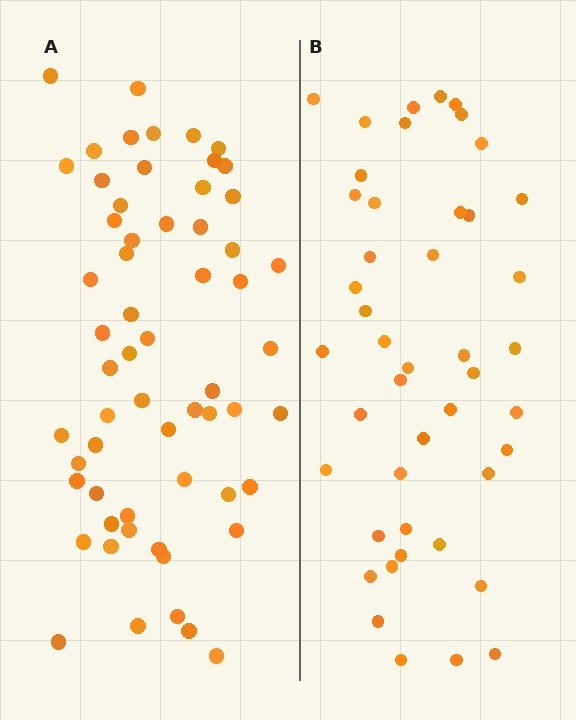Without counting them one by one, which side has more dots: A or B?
Region A (the left region) has more dots.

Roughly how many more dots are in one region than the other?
Region A has approximately 15 more dots than region B.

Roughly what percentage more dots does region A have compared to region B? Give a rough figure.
About 35% more.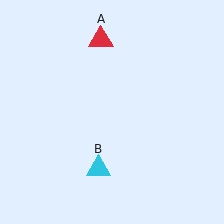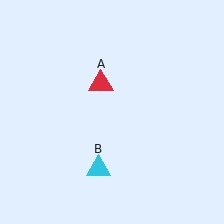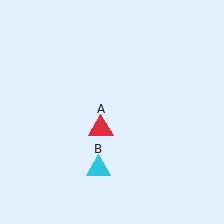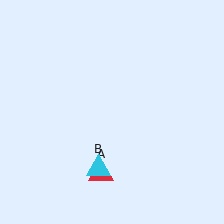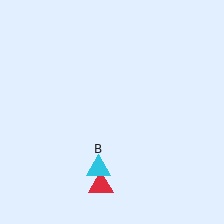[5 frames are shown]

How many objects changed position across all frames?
1 object changed position: red triangle (object A).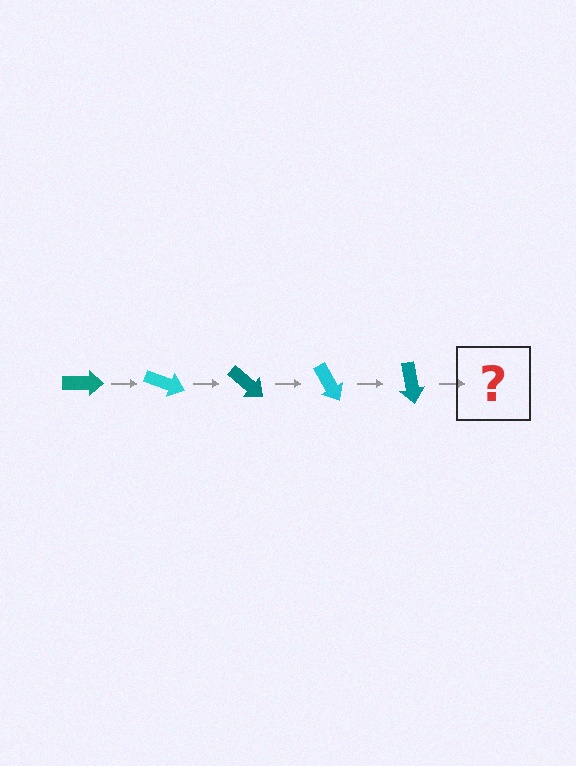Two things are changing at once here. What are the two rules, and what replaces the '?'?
The two rules are that it rotates 20 degrees each step and the color cycles through teal and cyan. The '?' should be a cyan arrow, rotated 100 degrees from the start.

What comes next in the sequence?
The next element should be a cyan arrow, rotated 100 degrees from the start.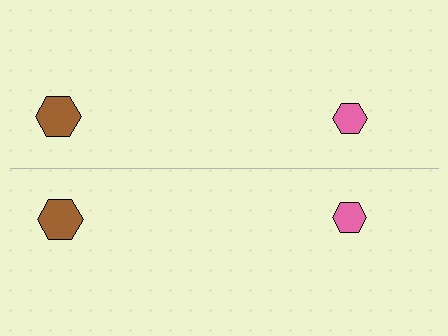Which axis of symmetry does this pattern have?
The pattern has a horizontal axis of symmetry running through the center of the image.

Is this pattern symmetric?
Yes, this pattern has bilateral (reflection) symmetry.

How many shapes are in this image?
There are 4 shapes in this image.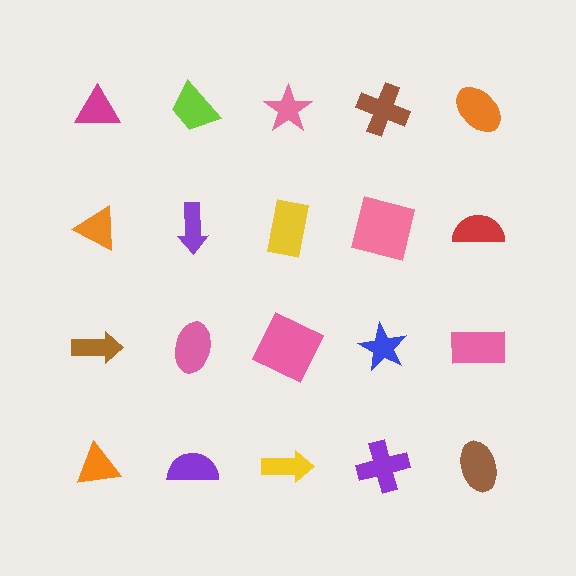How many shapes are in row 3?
5 shapes.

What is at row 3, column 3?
A pink square.